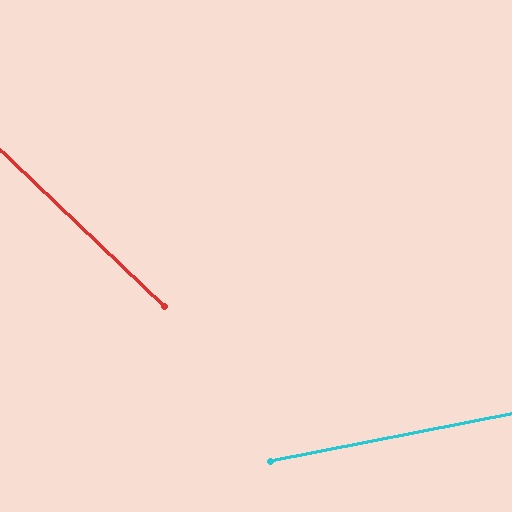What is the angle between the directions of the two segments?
Approximately 55 degrees.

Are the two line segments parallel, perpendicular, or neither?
Neither parallel nor perpendicular — they differ by about 55°.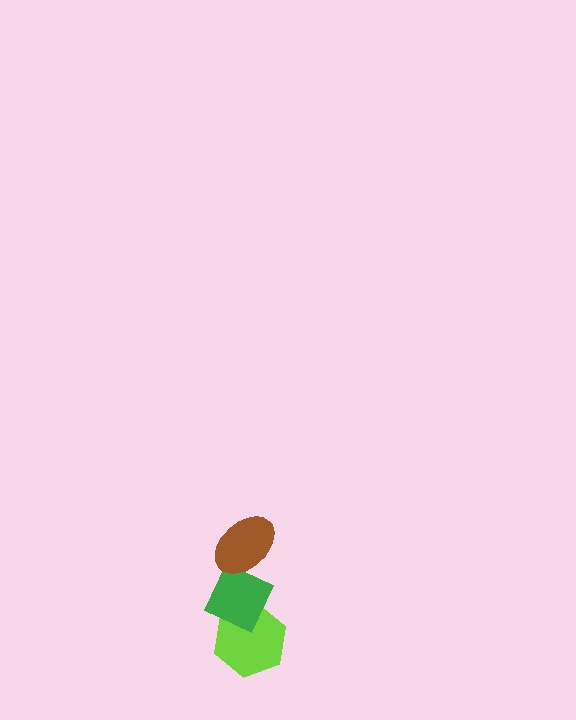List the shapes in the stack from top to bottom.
From top to bottom: the brown ellipse, the green diamond, the lime hexagon.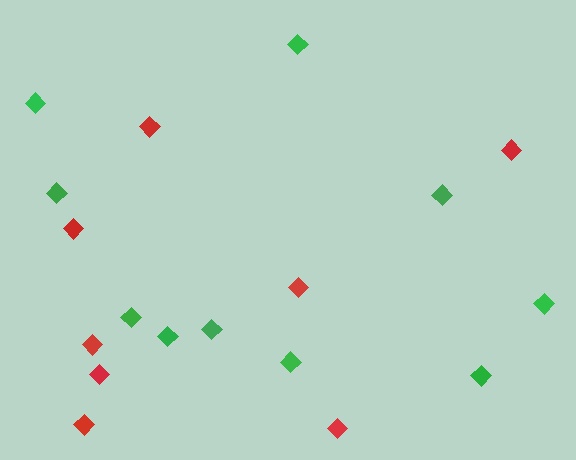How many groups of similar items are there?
There are 2 groups: one group of red diamonds (8) and one group of green diamonds (10).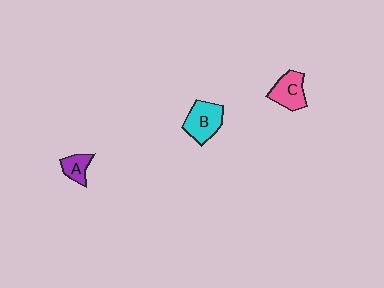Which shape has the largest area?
Shape B (cyan).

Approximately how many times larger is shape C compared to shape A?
Approximately 1.6 times.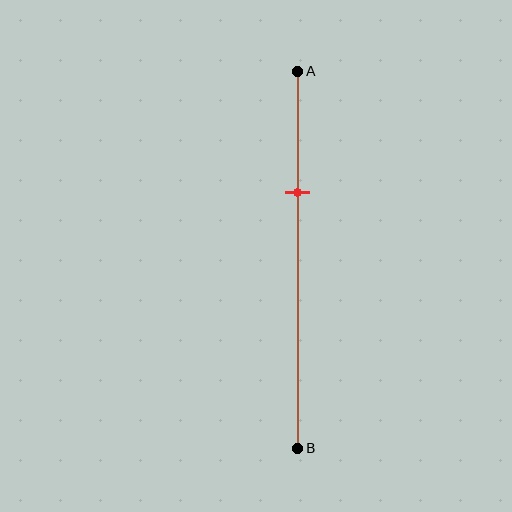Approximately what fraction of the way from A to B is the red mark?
The red mark is approximately 30% of the way from A to B.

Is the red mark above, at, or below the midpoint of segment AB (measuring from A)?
The red mark is above the midpoint of segment AB.